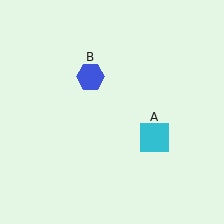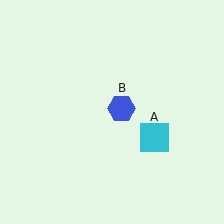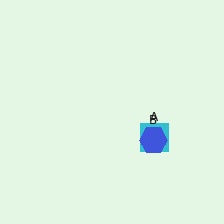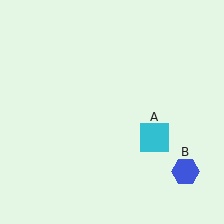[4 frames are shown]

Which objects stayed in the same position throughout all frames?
Cyan square (object A) remained stationary.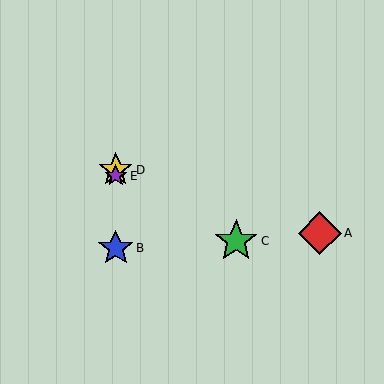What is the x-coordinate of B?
Object B is at x≈116.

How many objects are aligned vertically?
3 objects (B, D, E) are aligned vertically.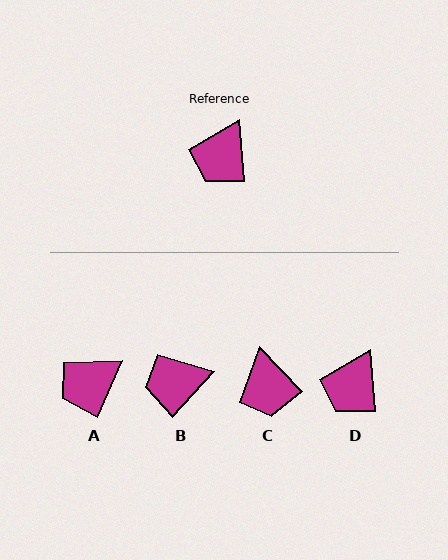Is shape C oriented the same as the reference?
No, it is off by about 39 degrees.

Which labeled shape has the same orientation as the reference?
D.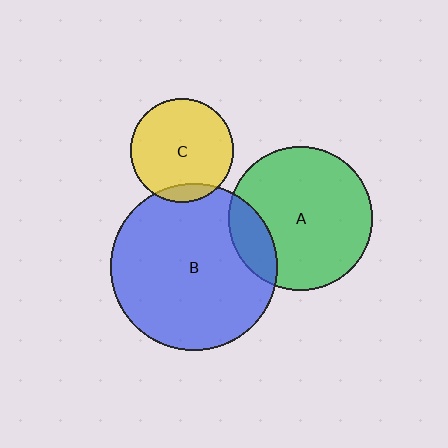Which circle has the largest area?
Circle B (blue).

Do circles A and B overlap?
Yes.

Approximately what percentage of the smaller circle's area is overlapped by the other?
Approximately 15%.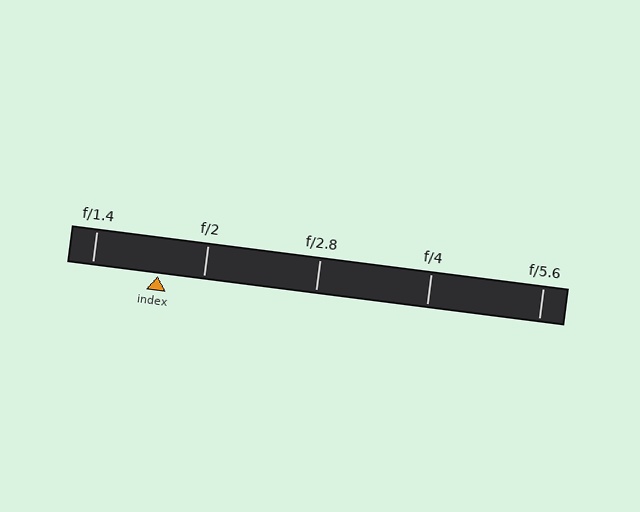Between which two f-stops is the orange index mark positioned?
The index mark is between f/1.4 and f/2.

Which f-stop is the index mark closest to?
The index mark is closest to f/2.